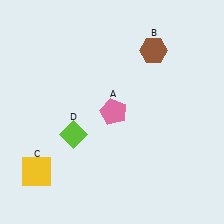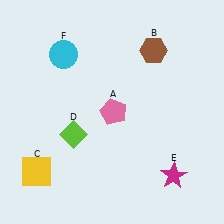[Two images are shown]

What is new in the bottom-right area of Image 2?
A magenta star (E) was added in the bottom-right area of Image 2.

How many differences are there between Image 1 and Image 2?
There are 2 differences between the two images.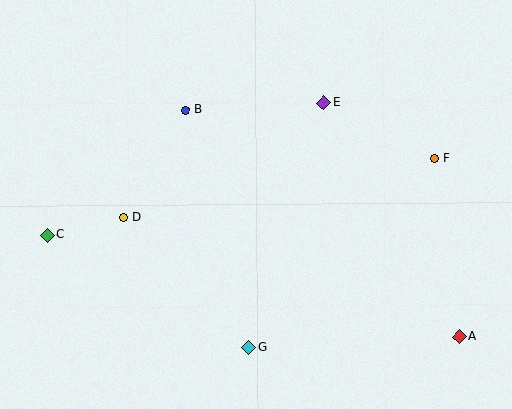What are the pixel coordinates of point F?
Point F is at (434, 158).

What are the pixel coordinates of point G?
Point G is at (249, 347).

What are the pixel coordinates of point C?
Point C is at (47, 235).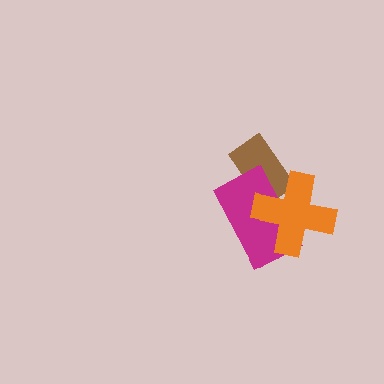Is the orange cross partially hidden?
No, no other shape covers it.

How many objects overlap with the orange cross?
2 objects overlap with the orange cross.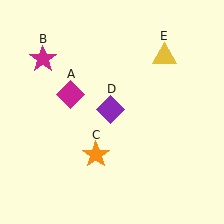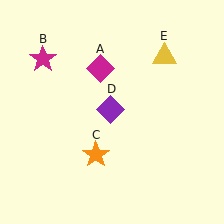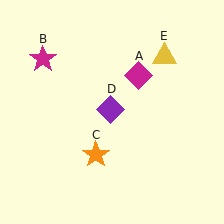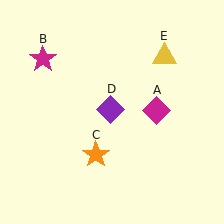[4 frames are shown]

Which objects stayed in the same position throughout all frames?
Magenta star (object B) and orange star (object C) and purple diamond (object D) and yellow triangle (object E) remained stationary.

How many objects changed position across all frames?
1 object changed position: magenta diamond (object A).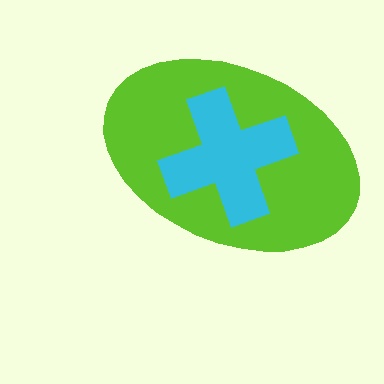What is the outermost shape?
The lime ellipse.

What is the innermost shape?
The cyan cross.